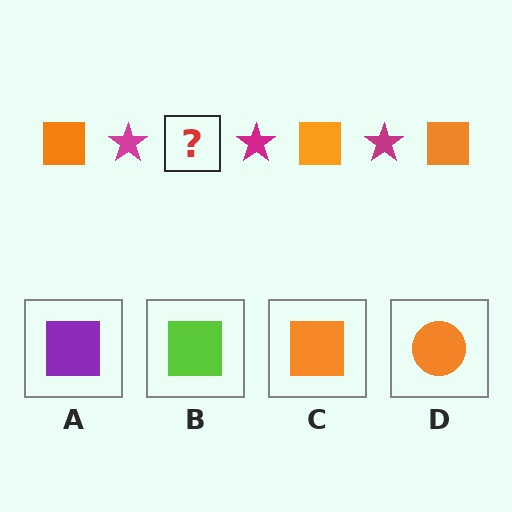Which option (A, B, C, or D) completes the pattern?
C.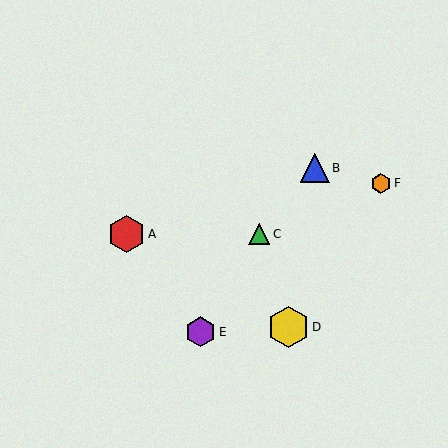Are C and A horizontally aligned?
Yes, both are at y≈234.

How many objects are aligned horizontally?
2 objects (A, C) are aligned horizontally.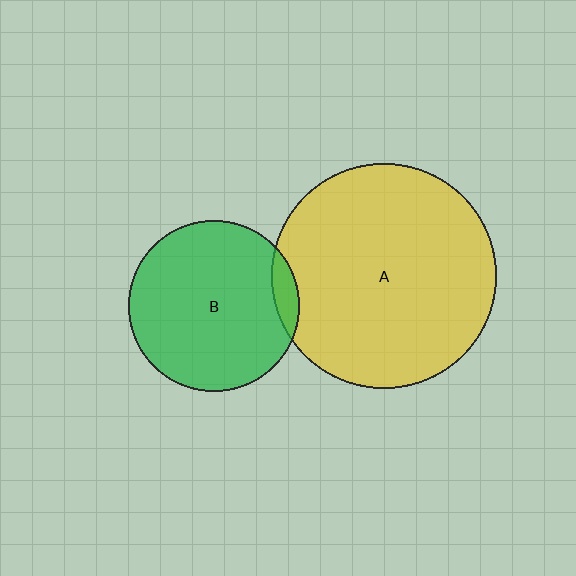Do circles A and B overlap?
Yes.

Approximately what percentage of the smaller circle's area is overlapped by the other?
Approximately 5%.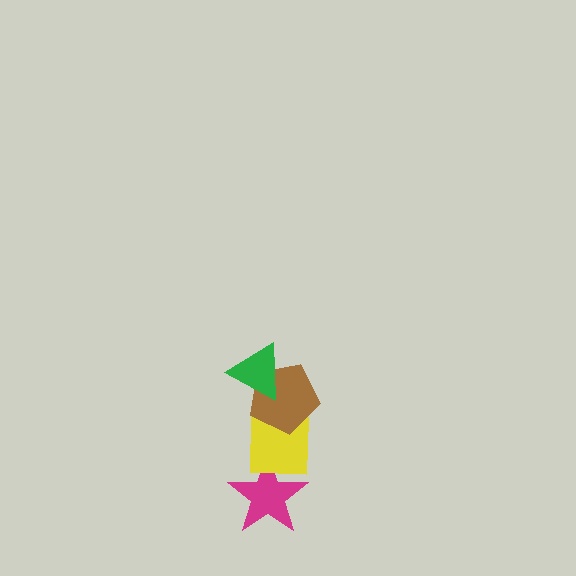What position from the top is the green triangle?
The green triangle is 1st from the top.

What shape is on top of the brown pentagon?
The green triangle is on top of the brown pentagon.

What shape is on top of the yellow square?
The brown pentagon is on top of the yellow square.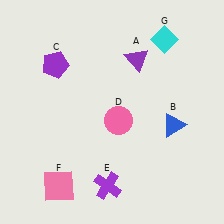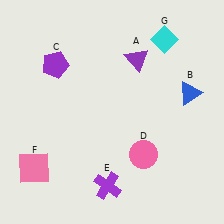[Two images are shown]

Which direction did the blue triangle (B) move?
The blue triangle (B) moved up.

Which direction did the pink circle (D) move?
The pink circle (D) moved down.